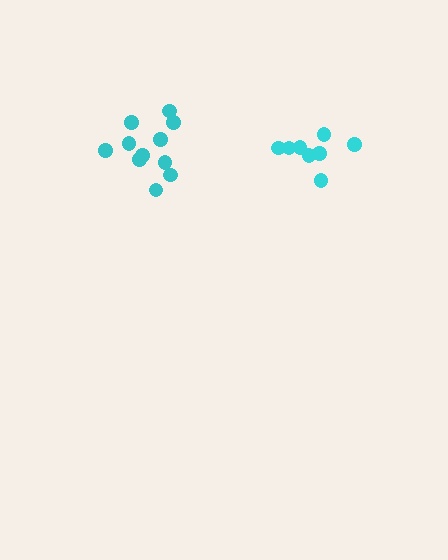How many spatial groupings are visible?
There are 2 spatial groupings.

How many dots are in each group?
Group 1: 8 dots, Group 2: 11 dots (19 total).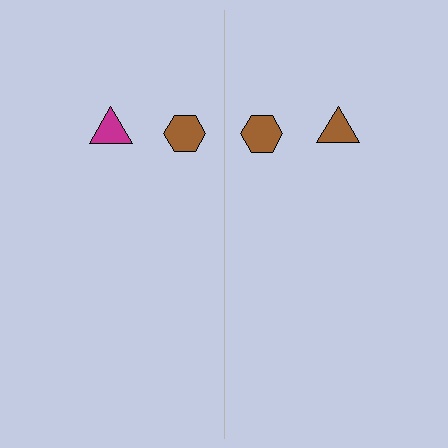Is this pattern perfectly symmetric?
No, the pattern is not perfectly symmetric. The brown triangle on the right side breaks the symmetry — its mirror counterpart is magenta.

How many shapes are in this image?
There are 4 shapes in this image.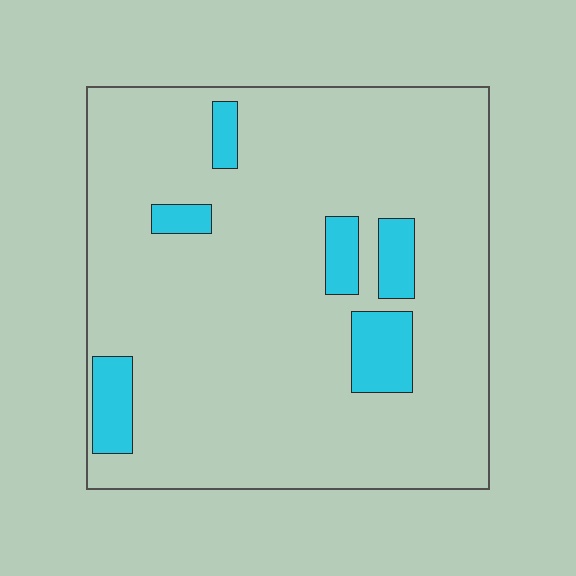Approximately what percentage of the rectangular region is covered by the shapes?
Approximately 10%.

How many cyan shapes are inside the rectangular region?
6.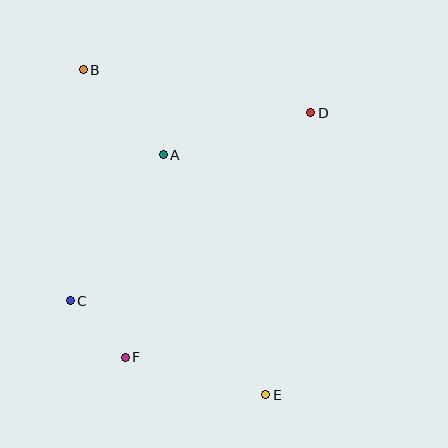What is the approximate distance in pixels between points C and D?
The distance between C and D is approximately 305 pixels.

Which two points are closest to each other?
Points C and F are closest to each other.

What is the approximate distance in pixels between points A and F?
The distance between A and F is approximately 206 pixels.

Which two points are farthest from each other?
Points B and E are farthest from each other.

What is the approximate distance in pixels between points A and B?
The distance between A and B is approximately 117 pixels.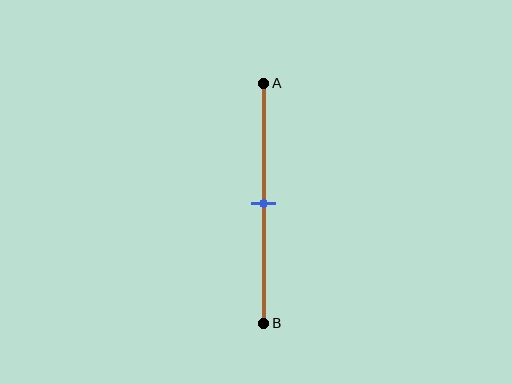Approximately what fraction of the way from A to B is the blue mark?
The blue mark is approximately 50% of the way from A to B.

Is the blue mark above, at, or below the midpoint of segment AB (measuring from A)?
The blue mark is approximately at the midpoint of segment AB.